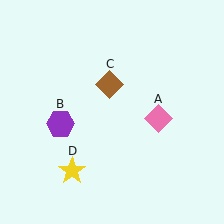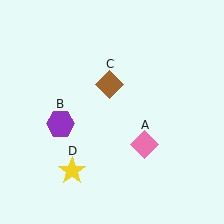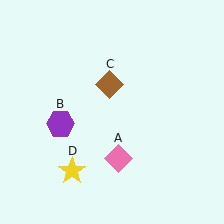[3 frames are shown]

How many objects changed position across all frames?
1 object changed position: pink diamond (object A).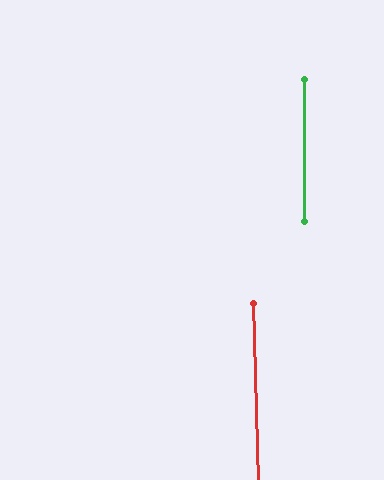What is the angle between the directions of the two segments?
Approximately 1 degree.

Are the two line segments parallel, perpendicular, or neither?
Parallel — their directions differ by only 1.2°.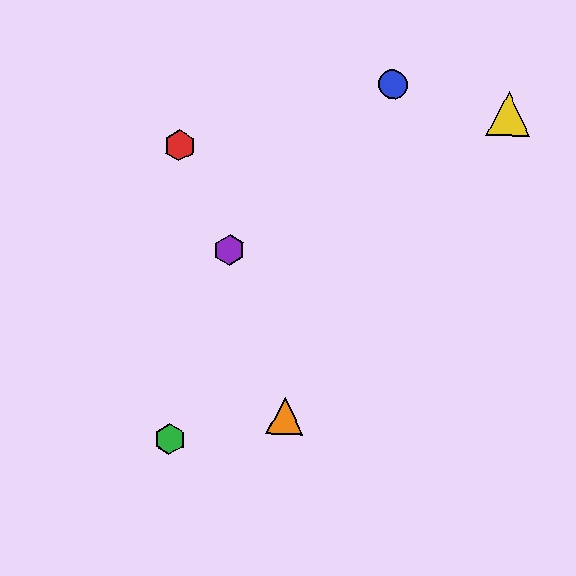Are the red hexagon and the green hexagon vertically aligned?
Yes, both are at x≈180.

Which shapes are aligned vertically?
The red hexagon, the green hexagon are aligned vertically.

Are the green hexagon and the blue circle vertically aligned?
No, the green hexagon is at x≈170 and the blue circle is at x≈393.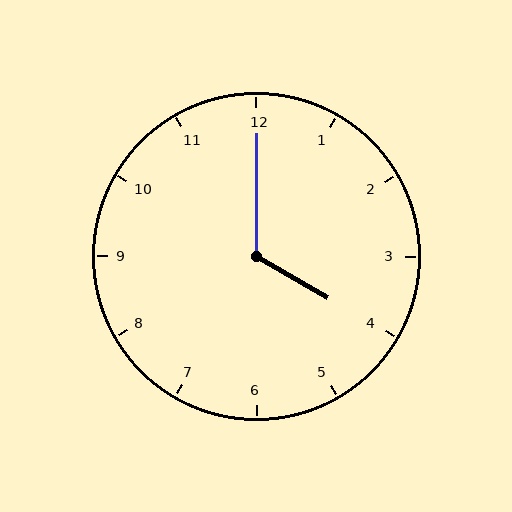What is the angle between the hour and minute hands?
Approximately 120 degrees.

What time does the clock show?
4:00.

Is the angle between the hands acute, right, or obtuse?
It is obtuse.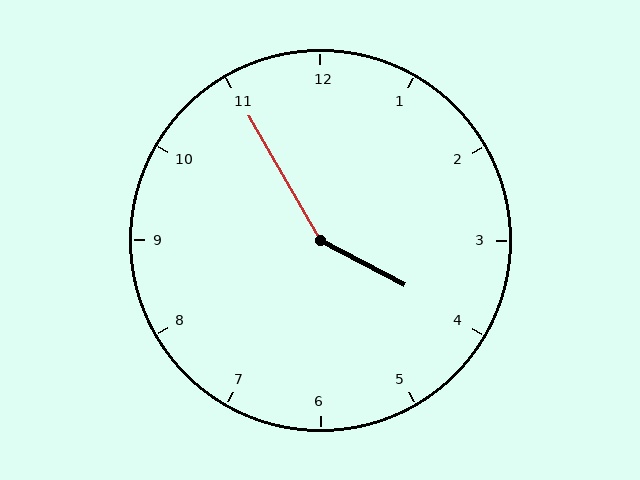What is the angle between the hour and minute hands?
Approximately 148 degrees.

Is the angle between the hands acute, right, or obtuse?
It is obtuse.